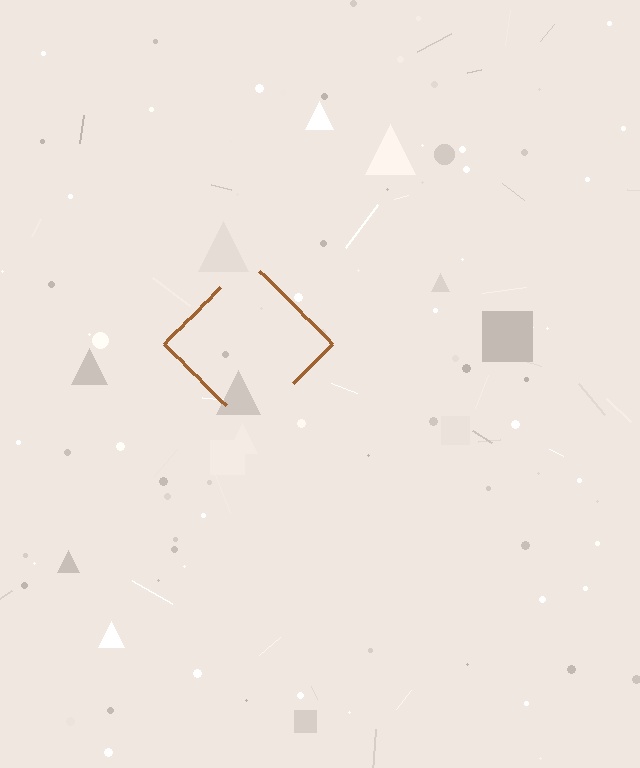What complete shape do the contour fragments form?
The contour fragments form a diamond.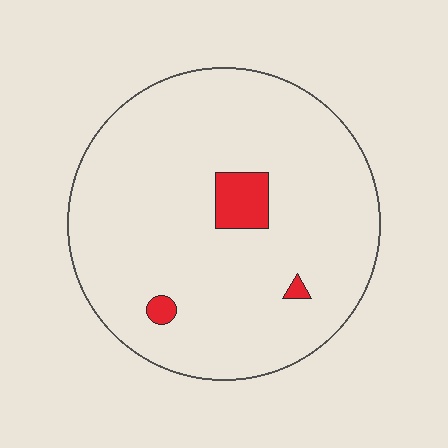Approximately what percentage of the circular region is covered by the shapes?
Approximately 5%.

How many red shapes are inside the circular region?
3.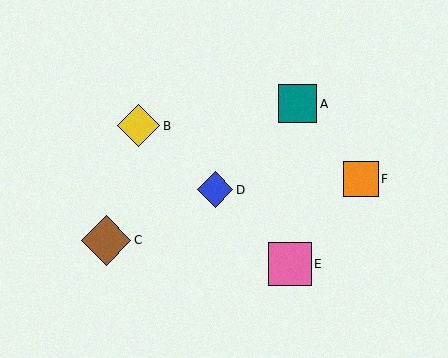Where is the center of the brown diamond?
The center of the brown diamond is at (106, 240).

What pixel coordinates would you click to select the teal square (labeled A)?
Click at (298, 104) to select the teal square A.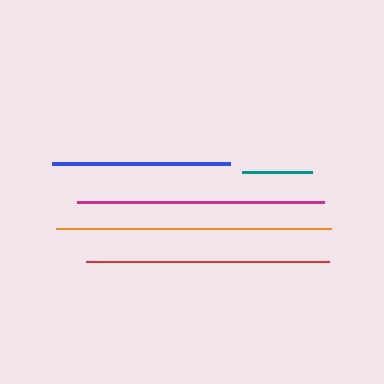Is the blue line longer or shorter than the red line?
The red line is longer than the blue line.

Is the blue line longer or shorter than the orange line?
The orange line is longer than the blue line.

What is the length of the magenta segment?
The magenta segment is approximately 247 pixels long.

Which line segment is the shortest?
The teal line is the shortest at approximately 70 pixels.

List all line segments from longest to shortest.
From longest to shortest: orange, magenta, red, blue, teal.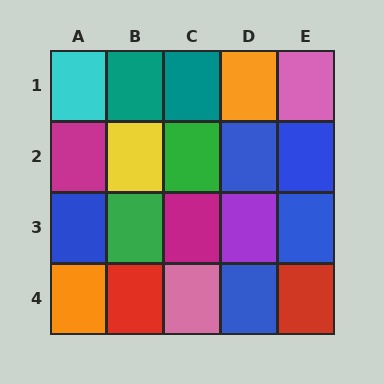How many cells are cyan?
1 cell is cyan.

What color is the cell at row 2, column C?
Green.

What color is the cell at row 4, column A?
Orange.